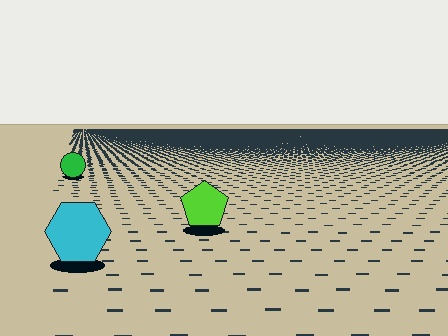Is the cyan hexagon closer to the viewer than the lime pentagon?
Yes. The cyan hexagon is closer — you can tell from the texture gradient: the ground texture is coarser near it.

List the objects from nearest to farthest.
From nearest to farthest: the cyan hexagon, the lime pentagon, the green circle.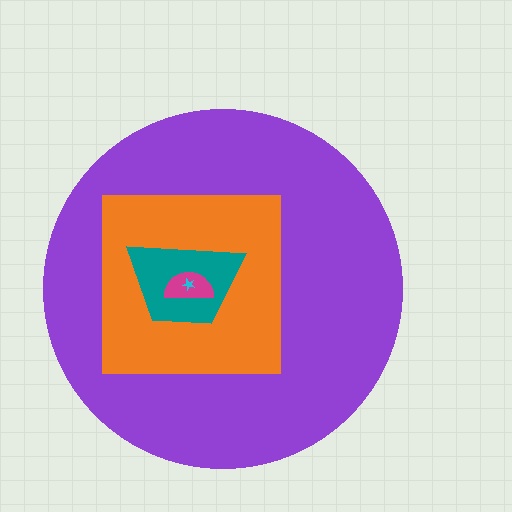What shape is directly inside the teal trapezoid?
The magenta semicircle.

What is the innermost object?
The cyan star.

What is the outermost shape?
The purple circle.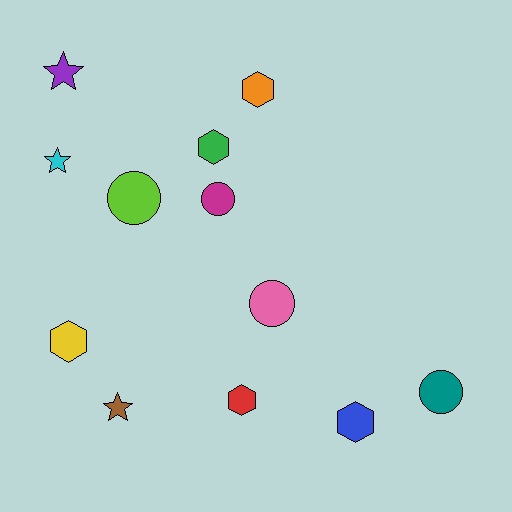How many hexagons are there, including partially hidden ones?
There are 5 hexagons.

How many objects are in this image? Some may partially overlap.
There are 12 objects.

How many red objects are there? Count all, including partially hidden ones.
There is 1 red object.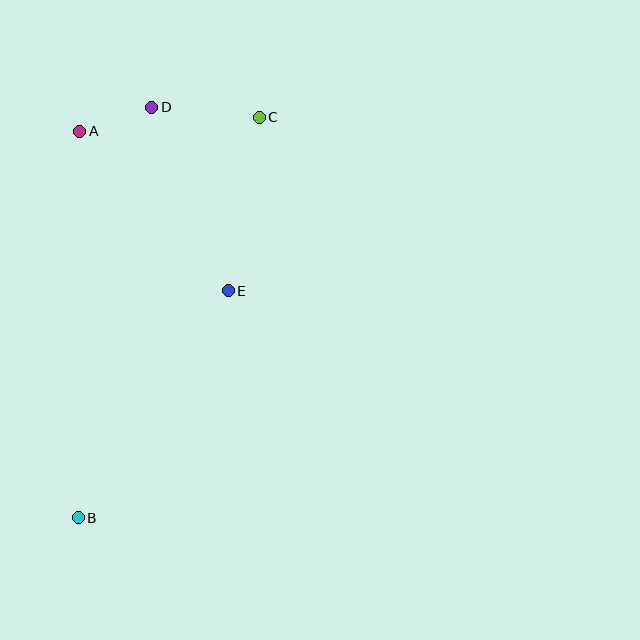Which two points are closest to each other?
Points A and D are closest to each other.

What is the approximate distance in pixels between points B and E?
The distance between B and E is approximately 272 pixels.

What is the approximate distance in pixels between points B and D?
The distance between B and D is approximately 417 pixels.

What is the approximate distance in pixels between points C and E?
The distance between C and E is approximately 176 pixels.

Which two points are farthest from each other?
Points B and C are farthest from each other.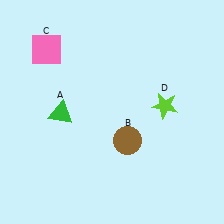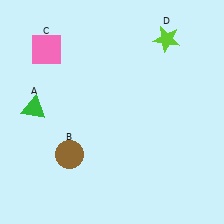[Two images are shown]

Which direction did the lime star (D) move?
The lime star (D) moved up.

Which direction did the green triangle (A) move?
The green triangle (A) moved left.